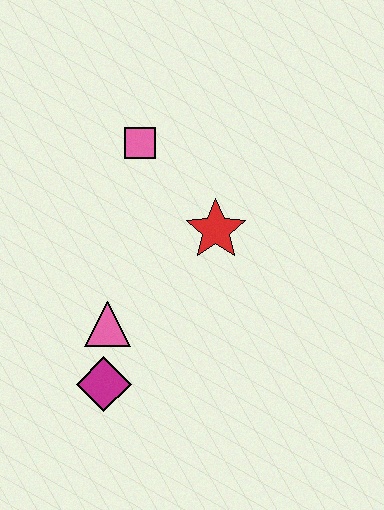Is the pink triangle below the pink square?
Yes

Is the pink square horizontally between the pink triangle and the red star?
Yes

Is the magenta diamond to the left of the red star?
Yes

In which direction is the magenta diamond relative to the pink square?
The magenta diamond is below the pink square.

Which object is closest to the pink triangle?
The magenta diamond is closest to the pink triangle.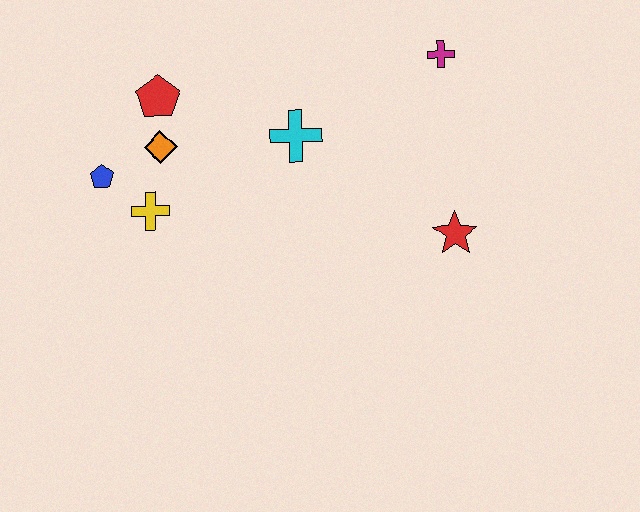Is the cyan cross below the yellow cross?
No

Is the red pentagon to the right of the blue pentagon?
Yes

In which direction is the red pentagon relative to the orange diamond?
The red pentagon is above the orange diamond.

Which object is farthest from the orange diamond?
The red star is farthest from the orange diamond.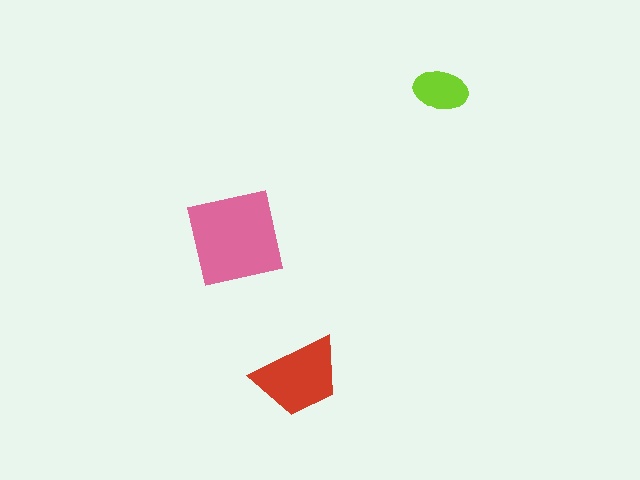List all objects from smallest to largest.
The lime ellipse, the red trapezoid, the pink square.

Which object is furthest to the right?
The lime ellipse is rightmost.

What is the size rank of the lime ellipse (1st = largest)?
3rd.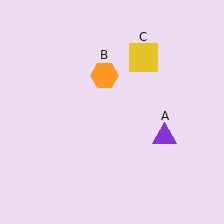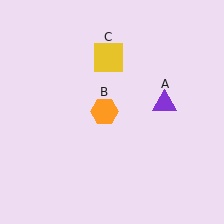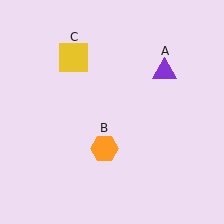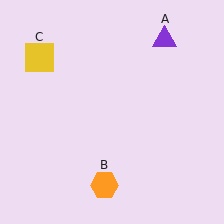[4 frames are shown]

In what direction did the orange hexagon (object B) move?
The orange hexagon (object B) moved down.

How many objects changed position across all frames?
3 objects changed position: purple triangle (object A), orange hexagon (object B), yellow square (object C).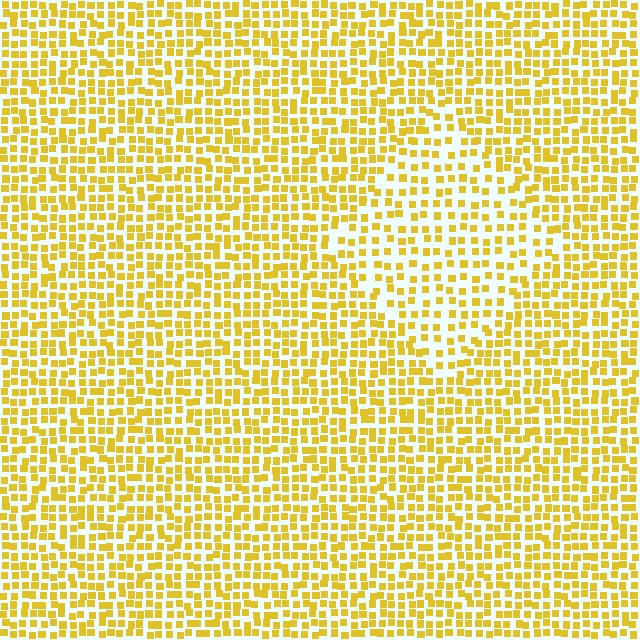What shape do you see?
I see a diamond.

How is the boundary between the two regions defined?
The boundary is defined by a change in element density (approximately 1.6x ratio). All elements are the same color, size, and shape.